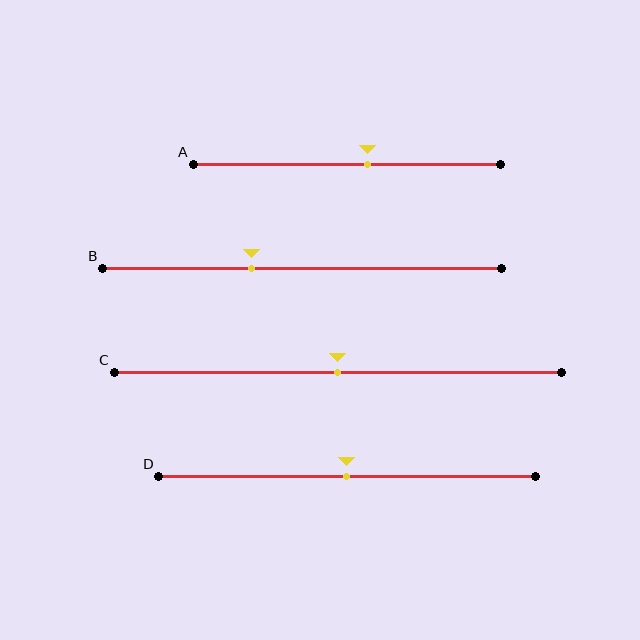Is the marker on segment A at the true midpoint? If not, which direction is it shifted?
No, the marker on segment A is shifted to the right by about 7% of the segment length.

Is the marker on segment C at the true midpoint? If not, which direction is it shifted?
Yes, the marker on segment C is at the true midpoint.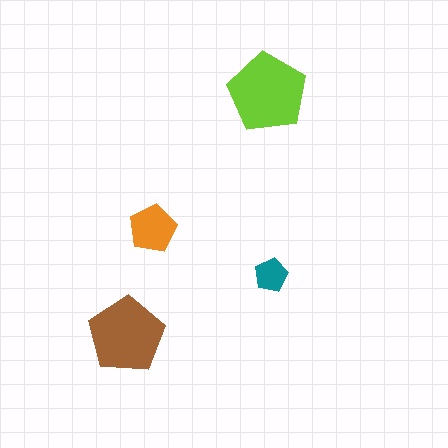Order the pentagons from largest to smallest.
the lime one, the brown one, the orange one, the teal one.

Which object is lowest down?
The brown pentagon is bottommost.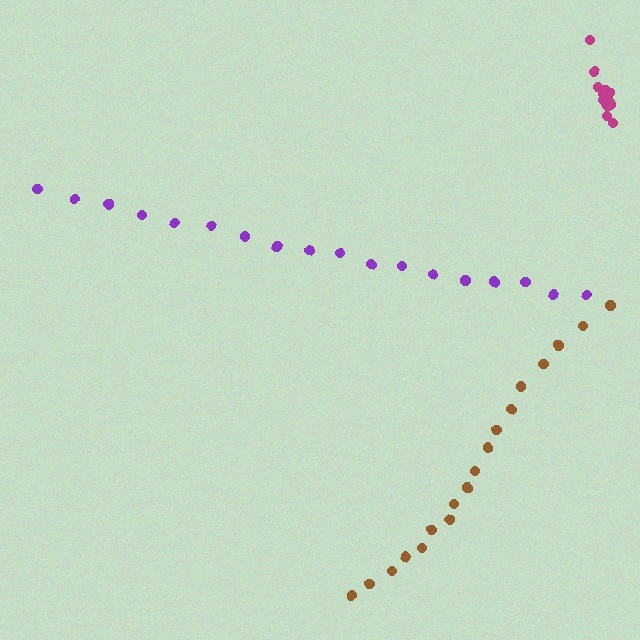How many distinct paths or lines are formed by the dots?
There are 3 distinct paths.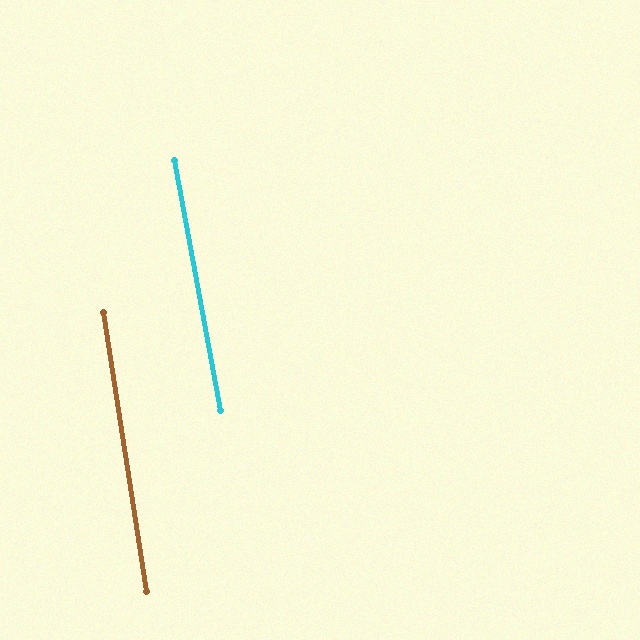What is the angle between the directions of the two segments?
Approximately 2 degrees.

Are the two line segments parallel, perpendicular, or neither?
Parallel — their directions differ by only 1.8°.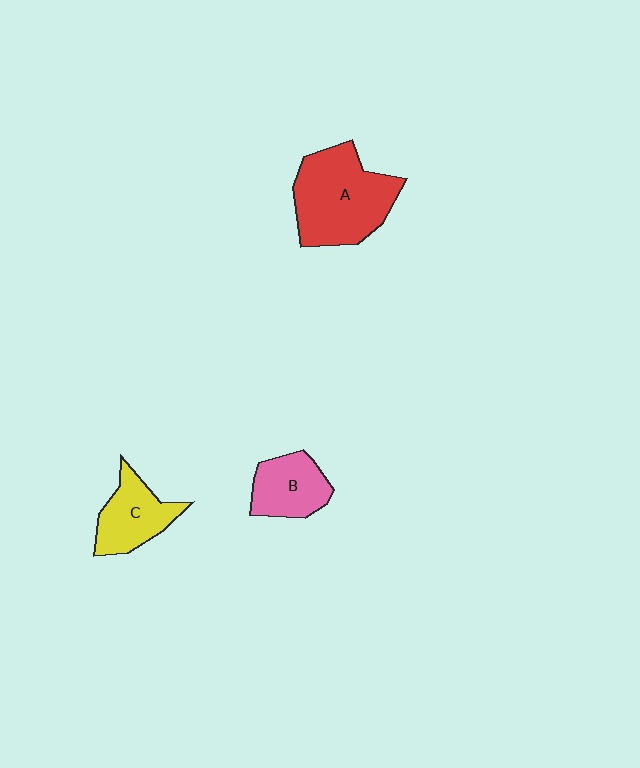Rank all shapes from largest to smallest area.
From largest to smallest: A (red), C (yellow), B (pink).